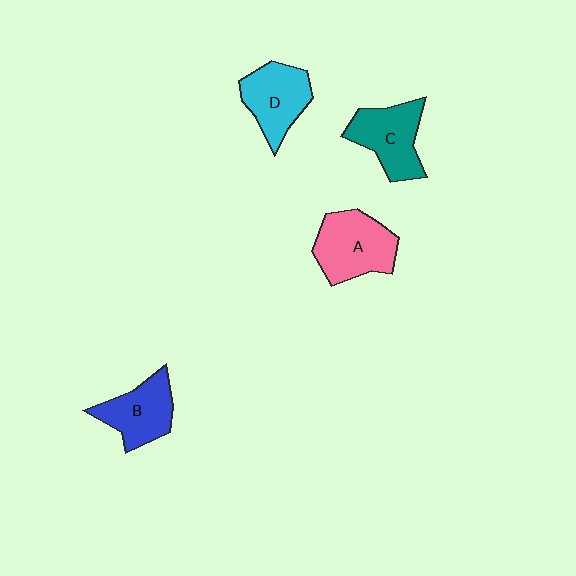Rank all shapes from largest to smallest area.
From largest to smallest: A (pink), C (teal), D (cyan), B (blue).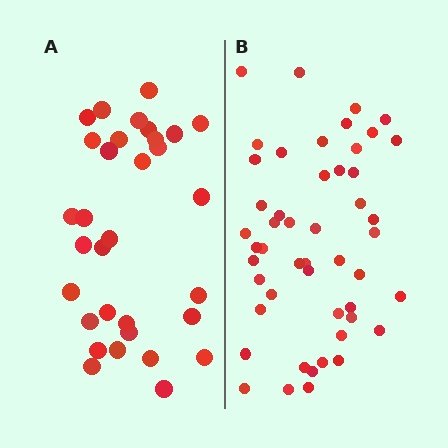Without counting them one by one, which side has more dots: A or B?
Region B (the right region) has more dots.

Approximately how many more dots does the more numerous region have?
Region B has approximately 15 more dots than region A.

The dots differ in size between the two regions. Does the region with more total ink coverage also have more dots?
No. Region A has more total ink coverage because its dots are larger, but region B actually contains more individual dots. Total area can be misleading — the number of items is what matters here.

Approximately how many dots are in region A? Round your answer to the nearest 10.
About 30 dots. (The exact count is 32, which rounds to 30.)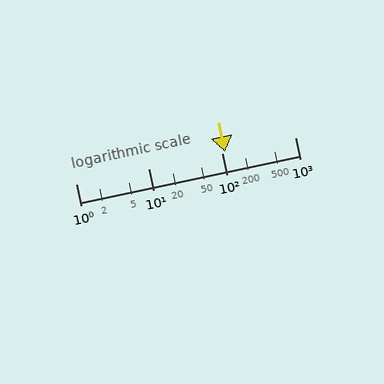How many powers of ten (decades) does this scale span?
The scale spans 3 decades, from 1 to 1000.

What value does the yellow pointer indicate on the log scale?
The pointer indicates approximately 110.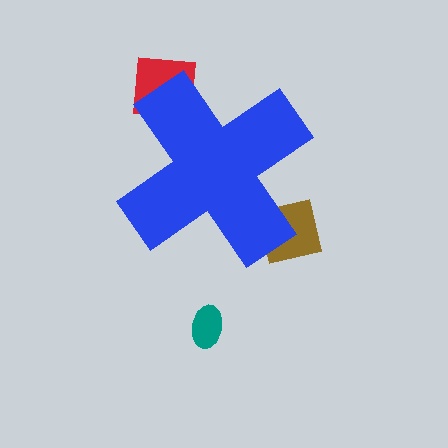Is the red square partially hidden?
Yes, the red square is partially hidden behind the blue cross.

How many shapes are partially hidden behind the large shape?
2 shapes are partially hidden.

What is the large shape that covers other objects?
A blue cross.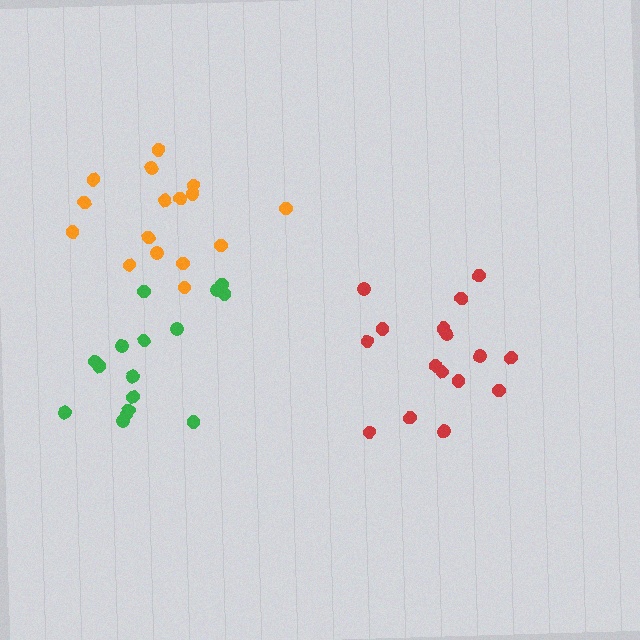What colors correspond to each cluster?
The clusters are colored: orange, green, red.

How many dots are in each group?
Group 1: 16 dots, Group 2: 16 dots, Group 3: 16 dots (48 total).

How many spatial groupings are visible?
There are 3 spatial groupings.